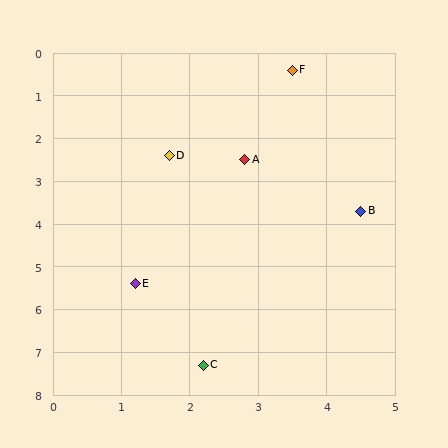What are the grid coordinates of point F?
Point F is at approximately (3.5, 0.4).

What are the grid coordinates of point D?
Point D is at approximately (1.7, 2.4).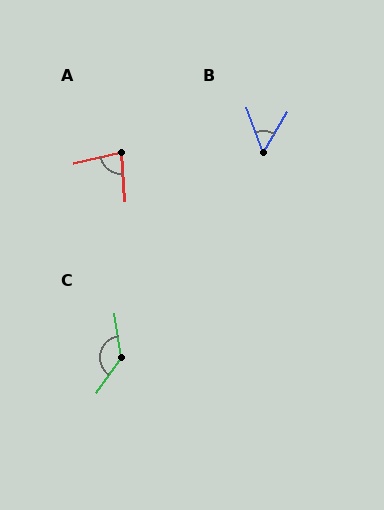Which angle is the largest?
C, at approximately 136 degrees.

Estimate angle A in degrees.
Approximately 81 degrees.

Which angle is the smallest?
B, at approximately 51 degrees.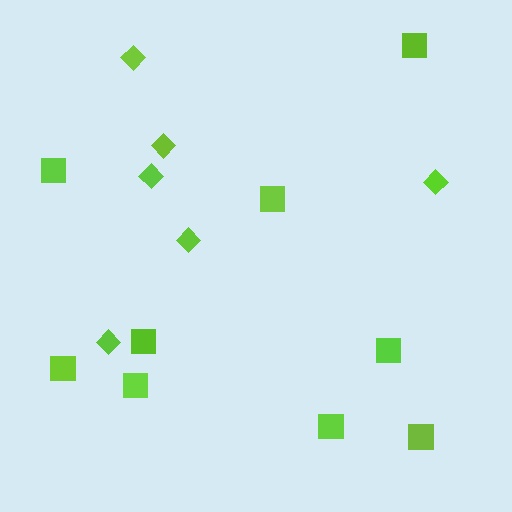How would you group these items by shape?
There are 2 groups: one group of diamonds (6) and one group of squares (9).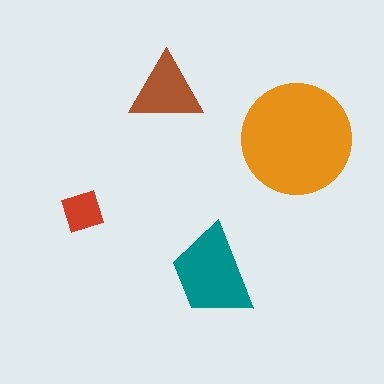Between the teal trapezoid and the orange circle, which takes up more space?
The orange circle.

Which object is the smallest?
The red diamond.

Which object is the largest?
The orange circle.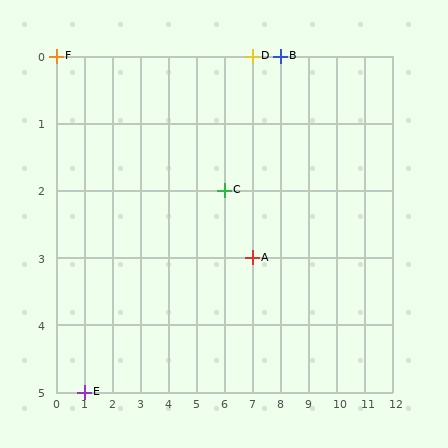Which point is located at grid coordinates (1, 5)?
Point E is at (1, 5).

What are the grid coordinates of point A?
Point A is at grid coordinates (7, 3).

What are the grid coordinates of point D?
Point D is at grid coordinates (7, 0).